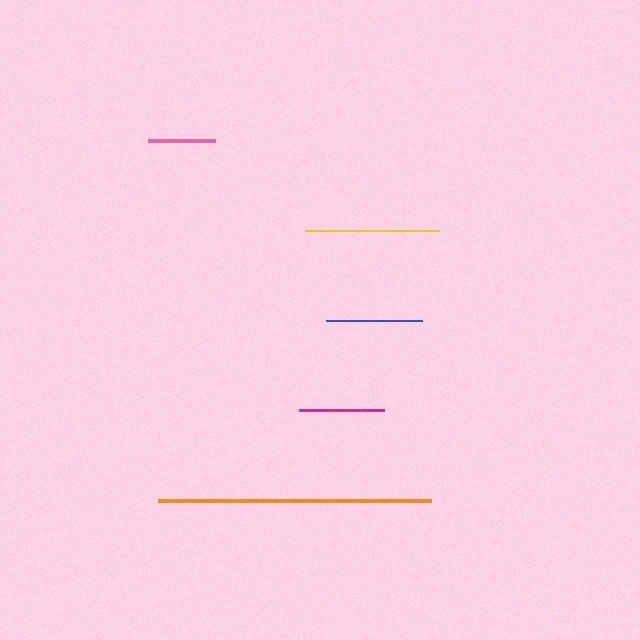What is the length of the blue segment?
The blue segment is approximately 96 pixels long.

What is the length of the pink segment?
The pink segment is approximately 67 pixels long.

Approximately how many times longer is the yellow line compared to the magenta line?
The yellow line is approximately 1.6 times the length of the magenta line.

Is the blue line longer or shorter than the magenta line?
The blue line is longer than the magenta line.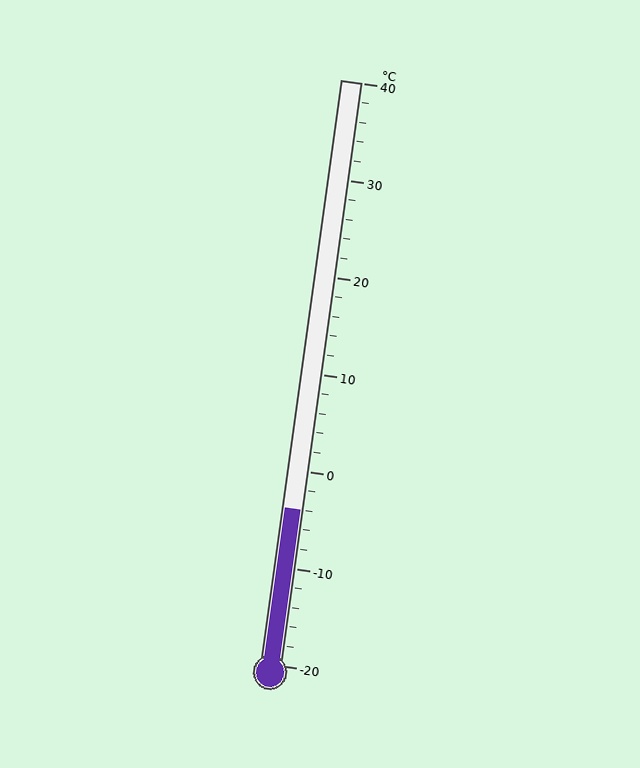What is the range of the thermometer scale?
The thermometer scale ranges from -20°C to 40°C.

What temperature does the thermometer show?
The thermometer shows approximately -4°C.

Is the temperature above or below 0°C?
The temperature is below 0°C.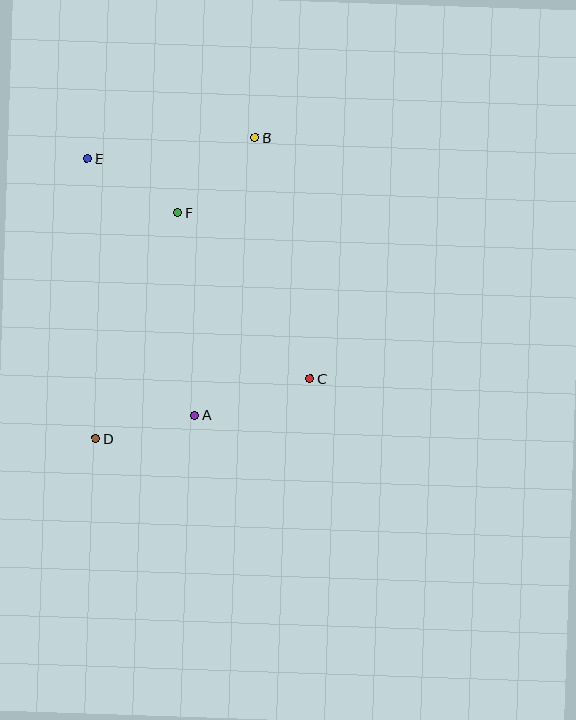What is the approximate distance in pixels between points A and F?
The distance between A and F is approximately 203 pixels.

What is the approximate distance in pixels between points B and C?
The distance between B and C is approximately 247 pixels.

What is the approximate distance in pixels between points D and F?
The distance between D and F is approximately 240 pixels.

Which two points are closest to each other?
Points A and D are closest to each other.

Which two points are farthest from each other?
Points B and D are farthest from each other.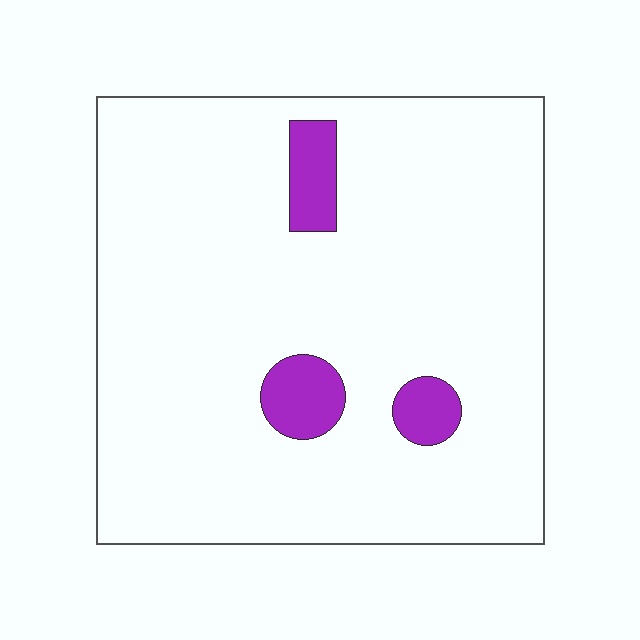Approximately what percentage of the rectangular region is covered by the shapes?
Approximately 5%.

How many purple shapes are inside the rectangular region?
3.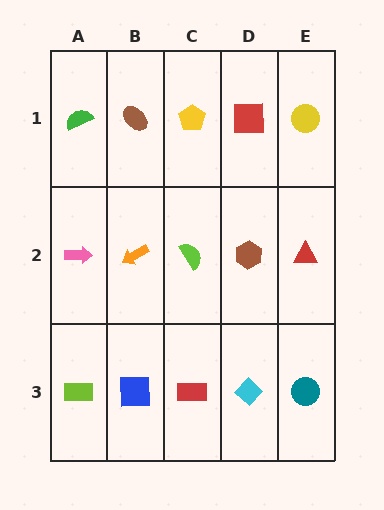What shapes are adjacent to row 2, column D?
A red square (row 1, column D), a cyan diamond (row 3, column D), a lime semicircle (row 2, column C), a red triangle (row 2, column E).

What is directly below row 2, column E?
A teal circle.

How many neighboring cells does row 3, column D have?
3.